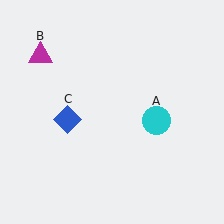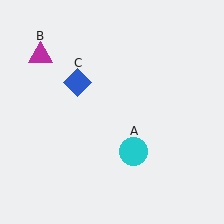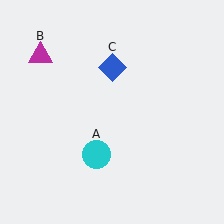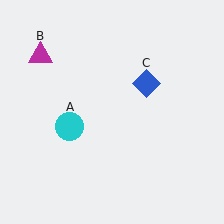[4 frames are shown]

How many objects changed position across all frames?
2 objects changed position: cyan circle (object A), blue diamond (object C).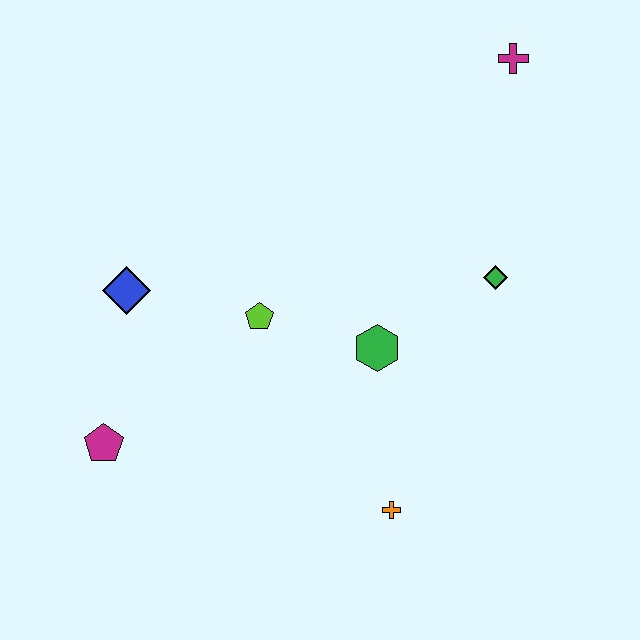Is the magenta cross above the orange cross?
Yes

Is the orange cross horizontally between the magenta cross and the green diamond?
No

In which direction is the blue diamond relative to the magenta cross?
The blue diamond is to the left of the magenta cross.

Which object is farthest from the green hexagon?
The magenta cross is farthest from the green hexagon.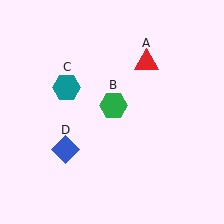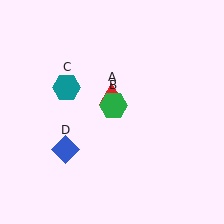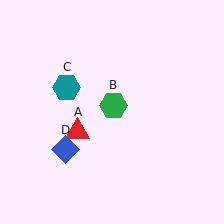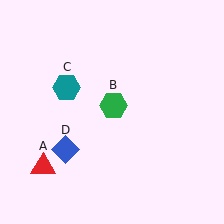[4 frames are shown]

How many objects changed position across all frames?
1 object changed position: red triangle (object A).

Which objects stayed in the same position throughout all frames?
Green hexagon (object B) and teal hexagon (object C) and blue diamond (object D) remained stationary.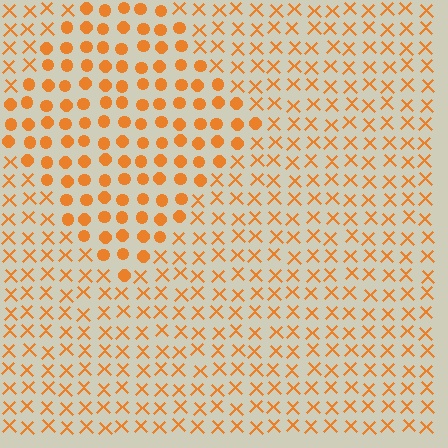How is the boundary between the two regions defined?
The boundary is defined by a change in element shape: circles inside vs. X marks outside. All elements share the same color and spacing.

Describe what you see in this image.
The image is filled with small orange elements arranged in a uniform grid. A diamond-shaped region contains circles, while the surrounding area contains X marks. The boundary is defined purely by the change in element shape.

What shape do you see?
I see a diamond.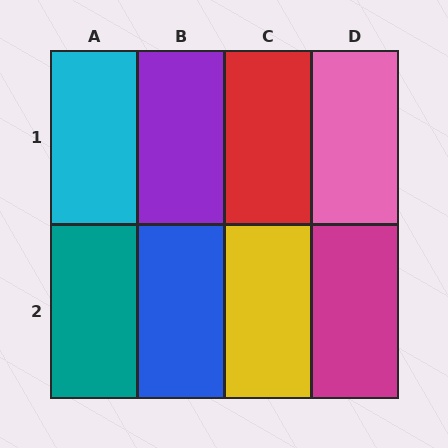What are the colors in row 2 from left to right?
Teal, blue, yellow, magenta.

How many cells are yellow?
1 cell is yellow.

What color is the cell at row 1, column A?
Cyan.